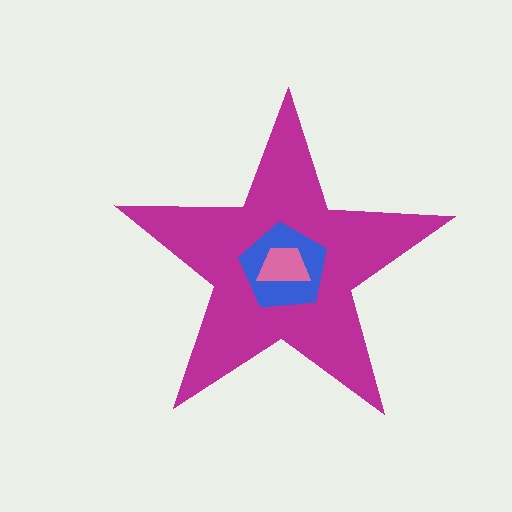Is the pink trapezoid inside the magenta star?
Yes.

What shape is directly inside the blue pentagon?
The pink trapezoid.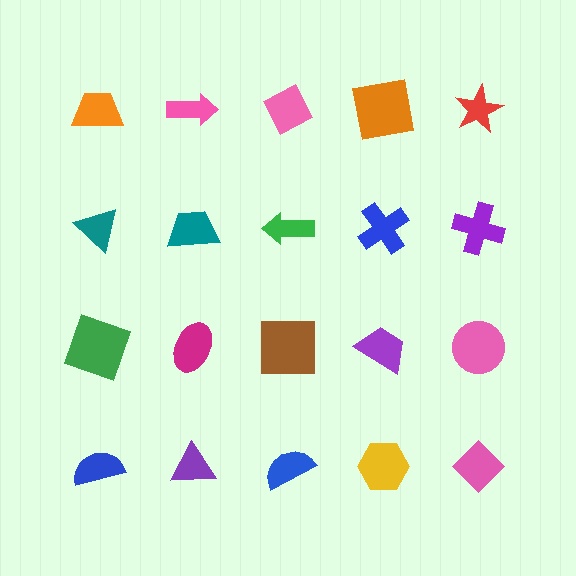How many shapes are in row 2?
5 shapes.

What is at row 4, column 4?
A yellow hexagon.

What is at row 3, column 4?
A purple trapezoid.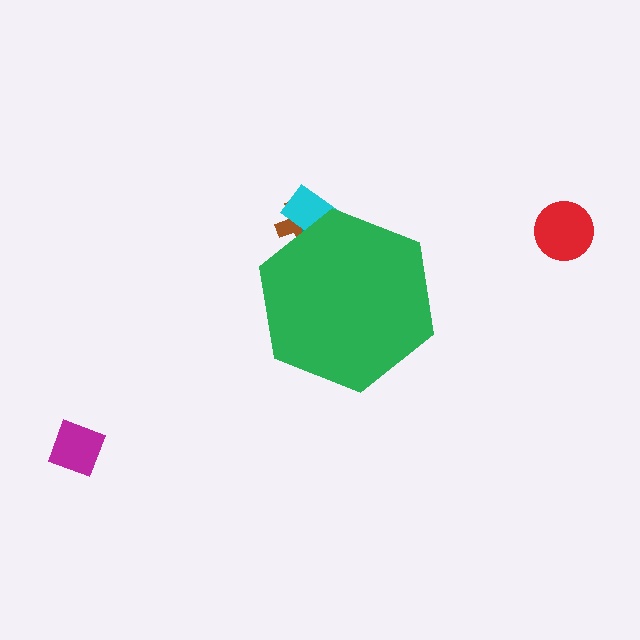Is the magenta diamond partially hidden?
No, the magenta diamond is fully visible.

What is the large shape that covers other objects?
A green hexagon.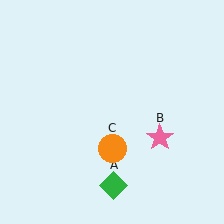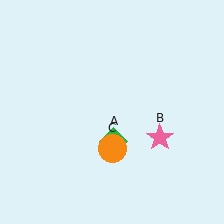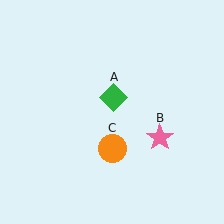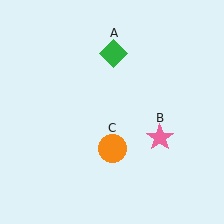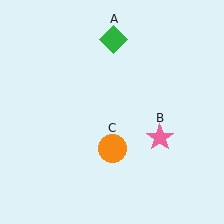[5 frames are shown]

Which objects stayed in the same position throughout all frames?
Pink star (object B) and orange circle (object C) remained stationary.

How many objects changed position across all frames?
1 object changed position: green diamond (object A).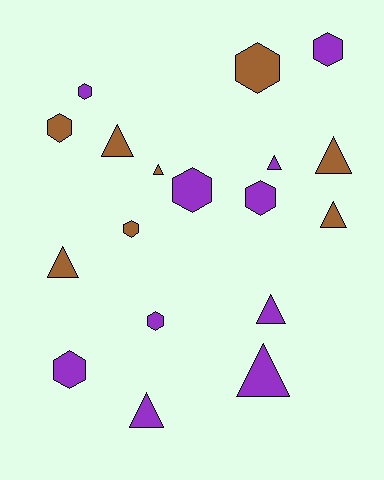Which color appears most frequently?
Purple, with 10 objects.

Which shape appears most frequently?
Triangle, with 9 objects.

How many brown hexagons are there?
There are 3 brown hexagons.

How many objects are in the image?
There are 18 objects.